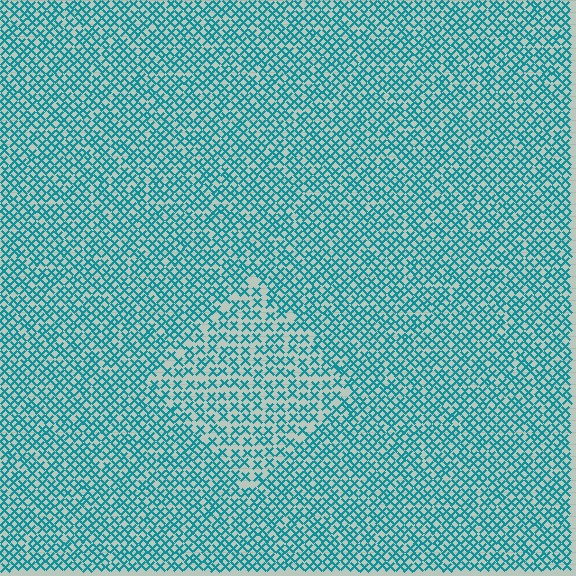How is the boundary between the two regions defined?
The boundary is defined by a change in element density (approximately 1.5x ratio). All elements are the same color, size, and shape.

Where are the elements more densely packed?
The elements are more densely packed outside the diamond boundary.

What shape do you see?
I see a diamond.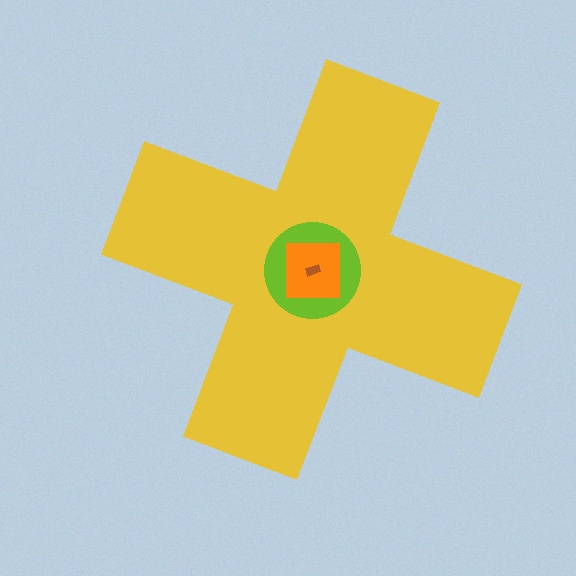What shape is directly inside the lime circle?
The orange square.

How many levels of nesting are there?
4.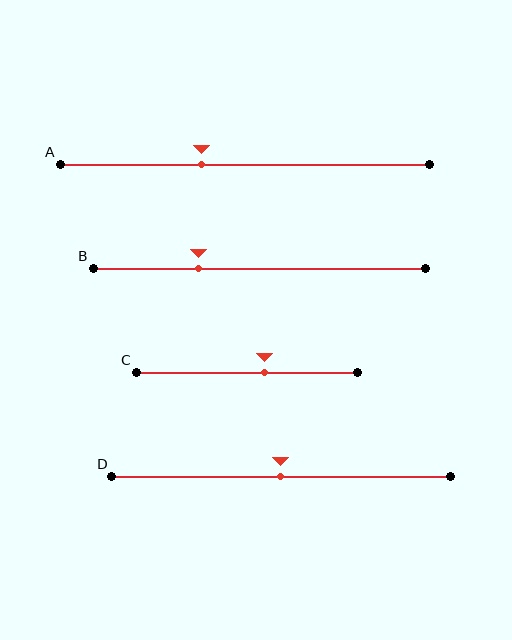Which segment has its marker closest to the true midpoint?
Segment D has its marker closest to the true midpoint.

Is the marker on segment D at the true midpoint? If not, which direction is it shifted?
Yes, the marker on segment D is at the true midpoint.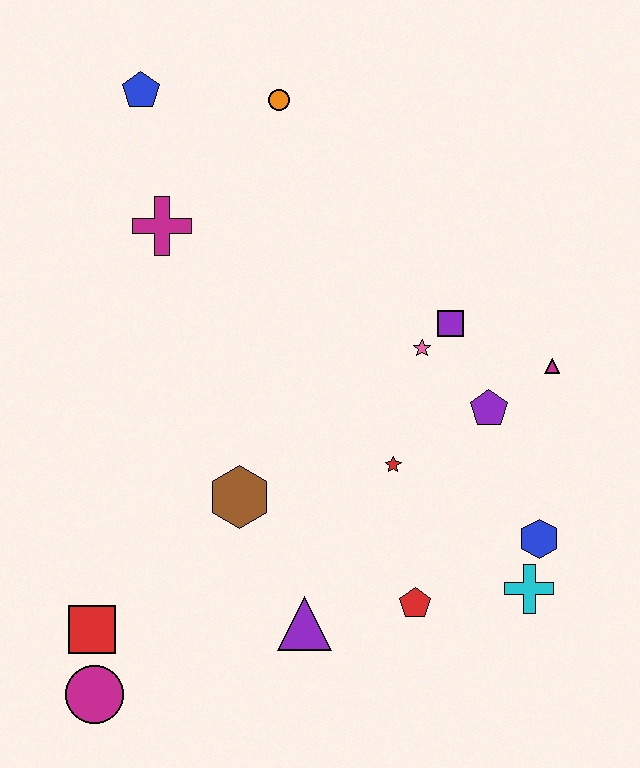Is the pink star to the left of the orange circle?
No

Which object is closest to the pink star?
The purple square is closest to the pink star.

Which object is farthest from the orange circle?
The magenta circle is farthest from the orange circle.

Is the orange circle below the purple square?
No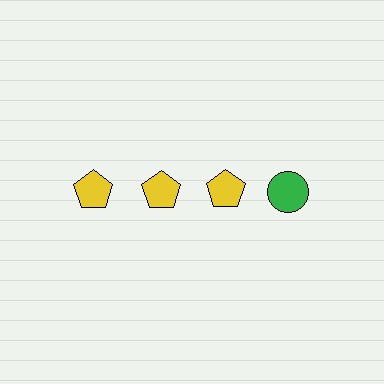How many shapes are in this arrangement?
There are 4 shapes arranged in a grid pattern.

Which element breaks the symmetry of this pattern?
The green circle in the top row, second from right column breaks the symmetry. All other shapes are yellow pentagons.